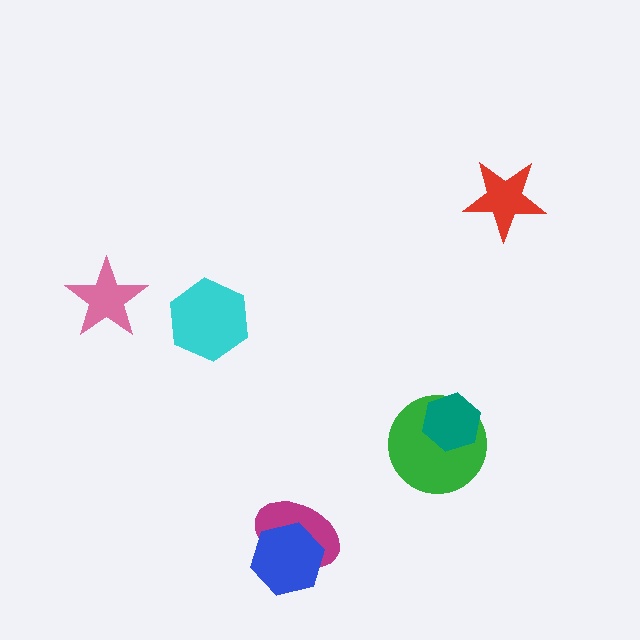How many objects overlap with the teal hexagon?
1 object overlaps with the teal hexagon.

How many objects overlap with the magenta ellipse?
1 object overlaps with the magenta ellipse.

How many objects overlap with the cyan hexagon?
0 objects overlap with the cyan hexagon.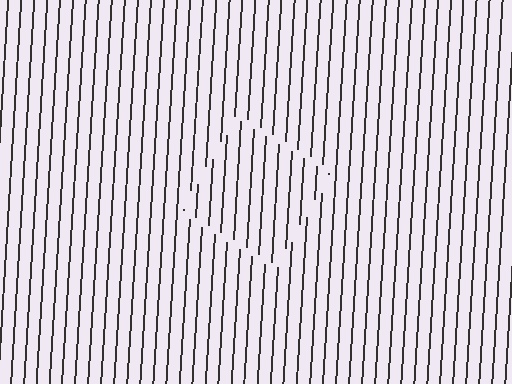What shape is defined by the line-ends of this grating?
An illusory square. The interior of the shape contains the same grating, shifted by half a period — the contour is defined by the phase discontinuity where line-ends from the inner and outer gratings abut.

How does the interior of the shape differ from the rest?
The interior of the shape contains the same grating, shifted by half a period — the contour is defined by the phase discontinuity where line-ends from the inner and outer gratings abut.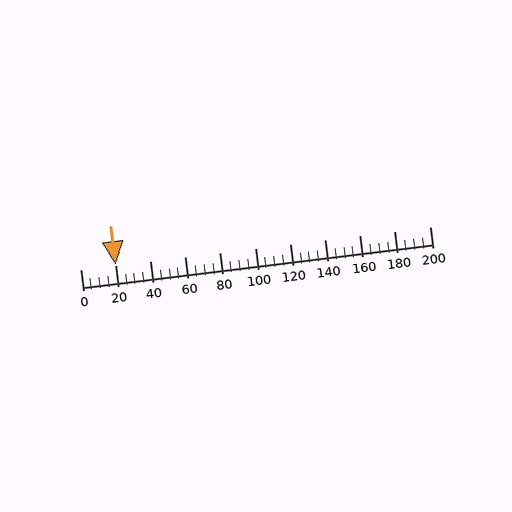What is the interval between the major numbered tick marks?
The major tick marks are spaced 20 units apart.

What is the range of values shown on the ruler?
The ruler shows values from 0 to 200.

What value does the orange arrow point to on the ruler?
The orange arrow points to approximately 20.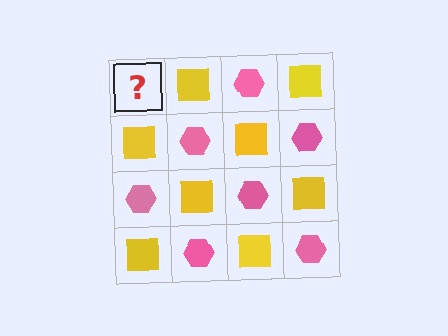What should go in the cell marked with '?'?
The missing cell should contain a pink hexagon.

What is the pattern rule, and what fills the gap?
The rule is that it alternates pink hexagon and yellow square in a checkerboard pattern. The gap should be filled with a pink hexagon.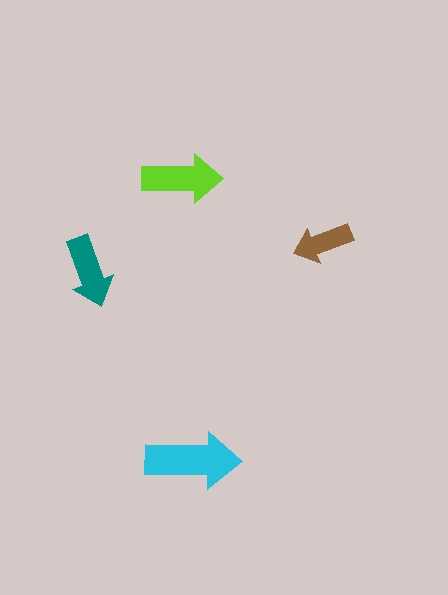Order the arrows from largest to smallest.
the cyan one, the lime one, the teal one, the brown one.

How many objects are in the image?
There are 4 objects in the image.